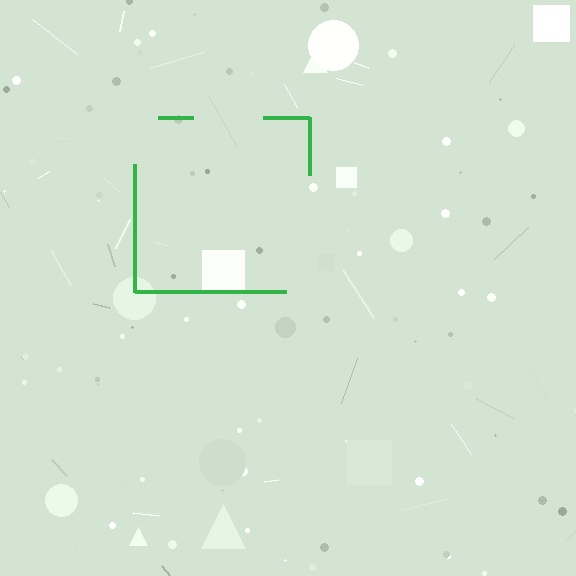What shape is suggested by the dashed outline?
The dashed outline suggests a square.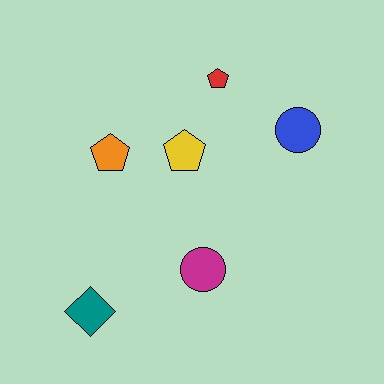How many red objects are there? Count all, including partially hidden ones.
There is 1 red object.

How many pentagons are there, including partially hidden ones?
There are 3 pentagons.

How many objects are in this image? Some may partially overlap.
There are 6 objects.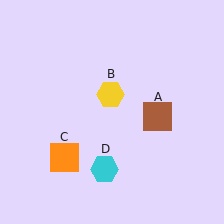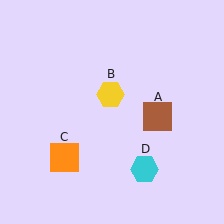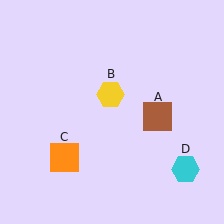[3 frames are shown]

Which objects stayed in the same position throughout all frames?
Brown square (object A) and yellow hexagon (object B) and orange square (object C) remained stationary.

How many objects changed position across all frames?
1 object changed position: cyan hexagon (object D).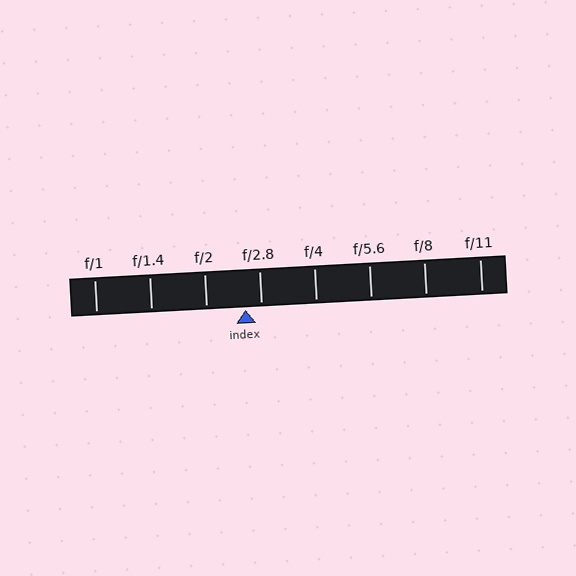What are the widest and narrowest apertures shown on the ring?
The widest aperture shown is f/1 and the narrowest is f/11.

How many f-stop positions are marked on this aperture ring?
There are 8 f-stop positions marked.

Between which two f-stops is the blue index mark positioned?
The index mark is between f/2 and f/2.8.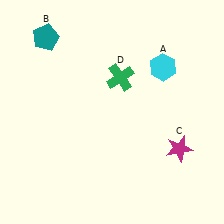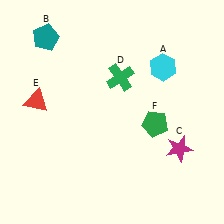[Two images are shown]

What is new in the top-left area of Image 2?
A red triangle (E) was added in the top-left area of Image 2.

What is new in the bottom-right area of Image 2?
A green pentagon (F) was added in the bottom-right area of Image 2.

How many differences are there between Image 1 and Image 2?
There are 2 differences between the two images.